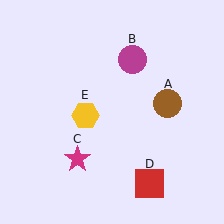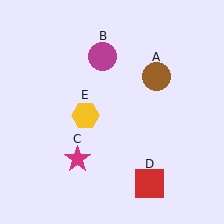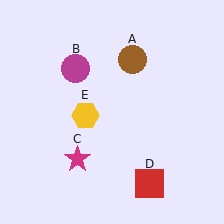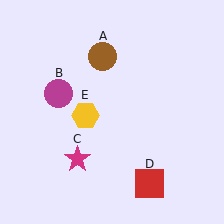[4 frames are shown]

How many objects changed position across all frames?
2 objects changed position: brown circle (object A), magenta circle (object B).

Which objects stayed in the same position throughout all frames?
Magenta star (object C) and red square (object D) and yellow hexagon (object E) remained stationary.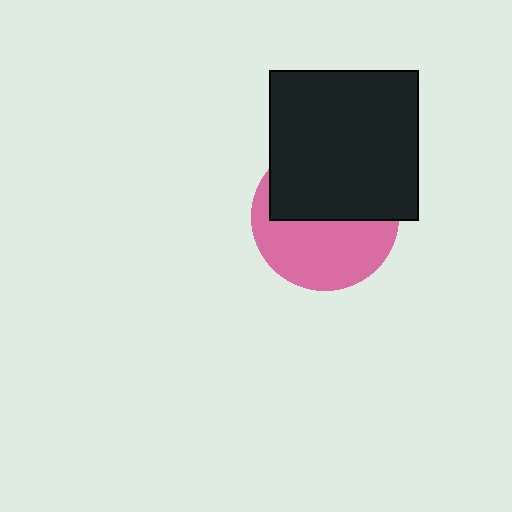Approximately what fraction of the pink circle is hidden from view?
Roughly 50% of the pink circle is hidden behind the black square.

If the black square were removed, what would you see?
You would see the complete pink circle.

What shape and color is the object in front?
The object in front is a black square.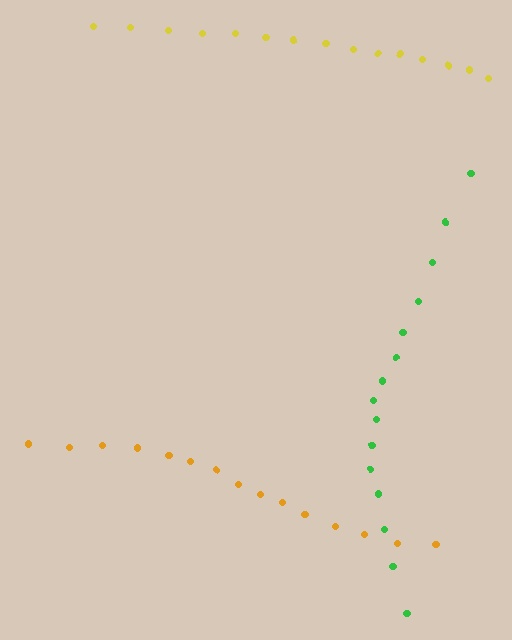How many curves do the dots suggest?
There are 3 distinct paths.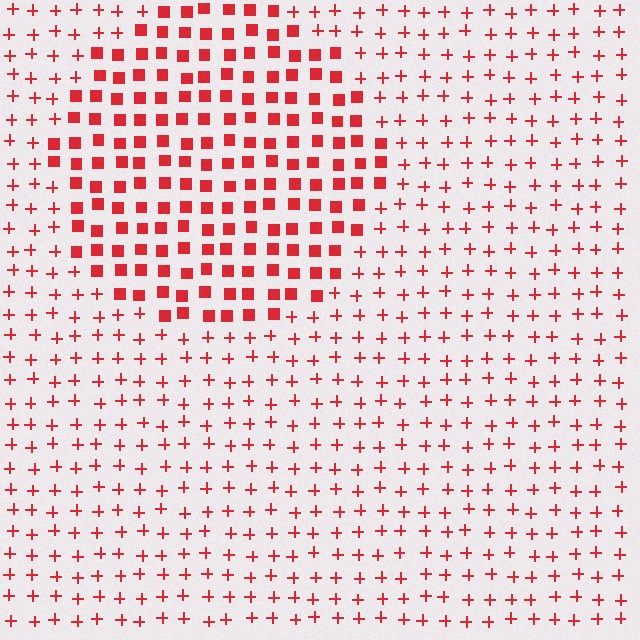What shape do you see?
I see a circle.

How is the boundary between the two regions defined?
The boundary is defined by a change in element shape: squares inside vs. plus signs outside. All elements share the same color and spacing.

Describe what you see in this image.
The image is filled with small red elements arranged in a uniform grid. A circle-shaped region contains squares, while the surrounding area contains plus signs. The boundary is defined purely by the change in element shape.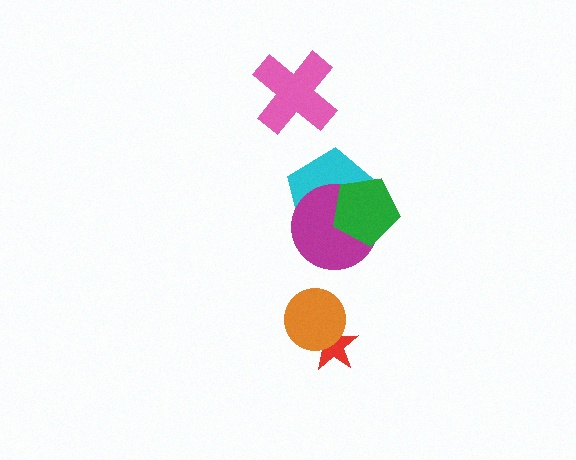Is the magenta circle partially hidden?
Yes, it is partially covered by another shape.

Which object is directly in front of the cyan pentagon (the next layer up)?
The magenta circle is directly in front of the cyan pentagon.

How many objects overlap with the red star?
1 object overlaps with the red star.